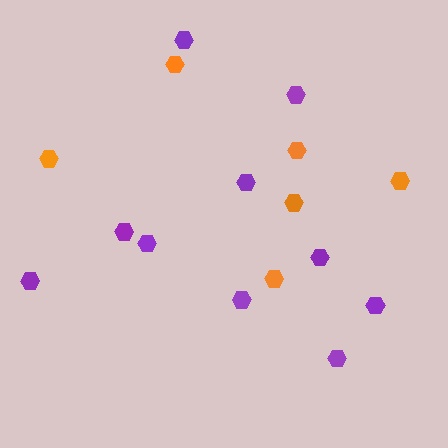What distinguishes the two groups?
There are 2 groups: one group of purple hexagons (10) and one group of orange hexagons (6).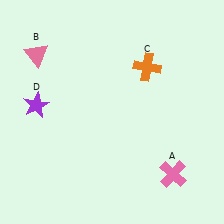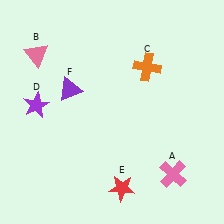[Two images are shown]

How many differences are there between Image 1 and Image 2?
There are 2 differences between the two images.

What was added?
A red star (E), a purple triangle (F) were added in Image 2.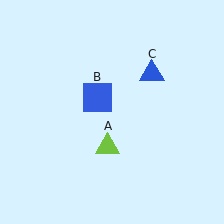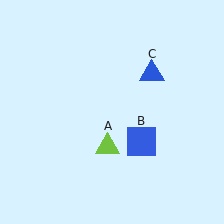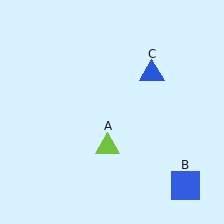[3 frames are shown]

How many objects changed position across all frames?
1 object changed position: blue square (object B).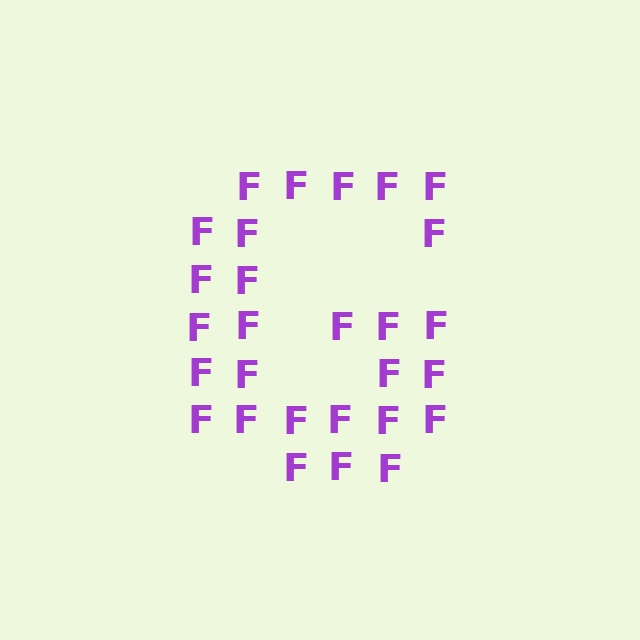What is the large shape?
The large shape is the letter G.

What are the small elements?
The small elements are letter F's.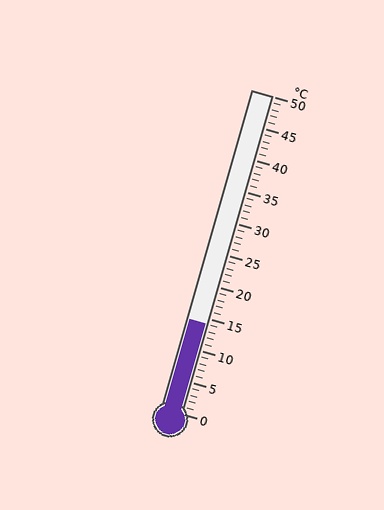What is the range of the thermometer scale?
The thermometer scale ranges from 0°C to 50°C.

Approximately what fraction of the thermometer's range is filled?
The thermometer is filled to approximately 30% of its range.